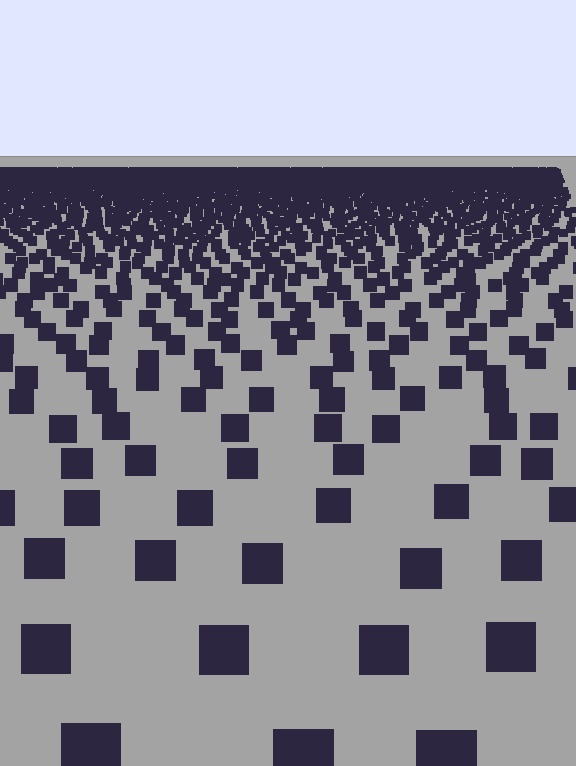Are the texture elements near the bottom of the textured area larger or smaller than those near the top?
Larger. Near the bottom, elements are closer to the viewer and appear at a bigger on-screen size.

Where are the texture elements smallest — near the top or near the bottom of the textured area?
Near the top.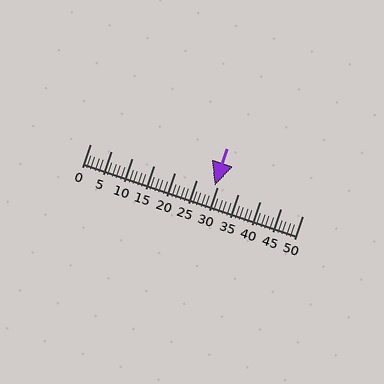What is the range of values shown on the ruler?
The ruler shows values from 0 to 50.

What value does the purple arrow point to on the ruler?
The purple arrow points to approximately 29.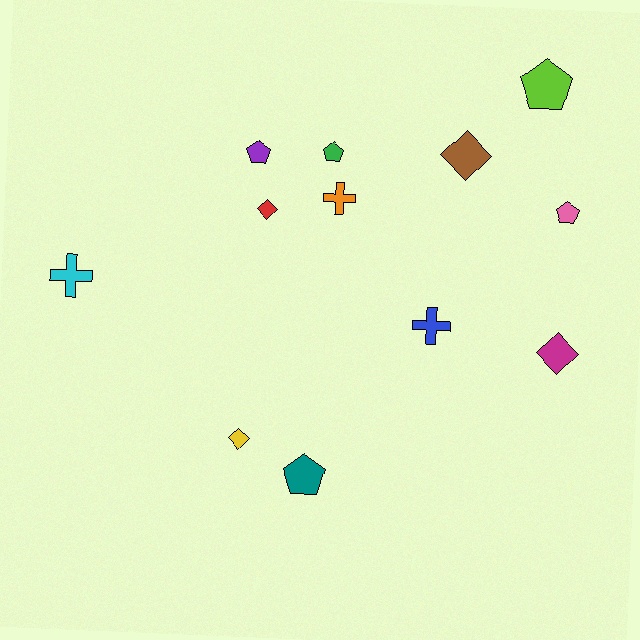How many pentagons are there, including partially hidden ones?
There are 5 pentagons.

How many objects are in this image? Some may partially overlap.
There are 12 objects.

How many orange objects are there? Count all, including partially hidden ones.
There is 1 orange object.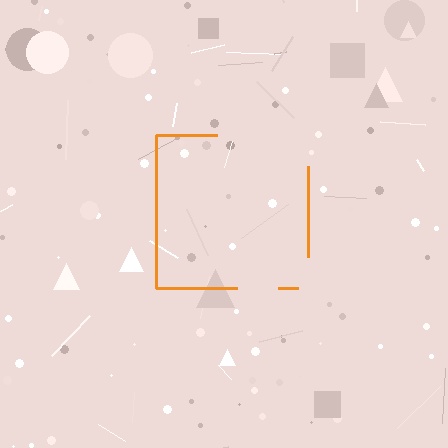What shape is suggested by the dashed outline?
The dashed outline suggests a square.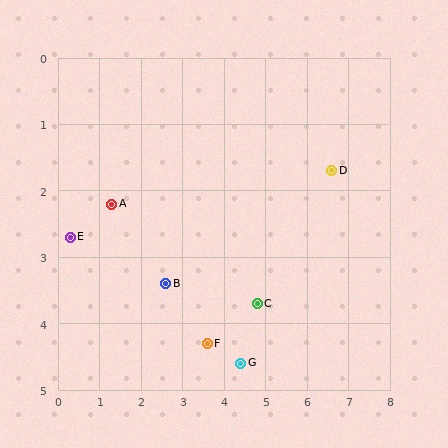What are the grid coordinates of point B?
Point B is at approximately (2.6, 3.4).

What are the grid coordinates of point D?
Point D is at approximately (6.6, 1.7).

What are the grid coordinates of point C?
Point C is at approximately (4.8, 3.7).